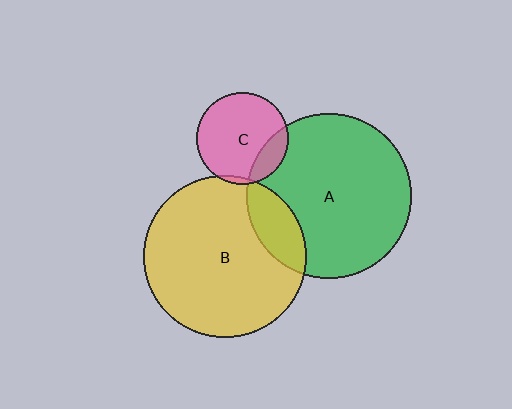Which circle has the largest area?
Circle A (green).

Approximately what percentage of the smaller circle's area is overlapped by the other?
Approximately 15%.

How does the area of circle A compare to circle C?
Approximately 3.2 times.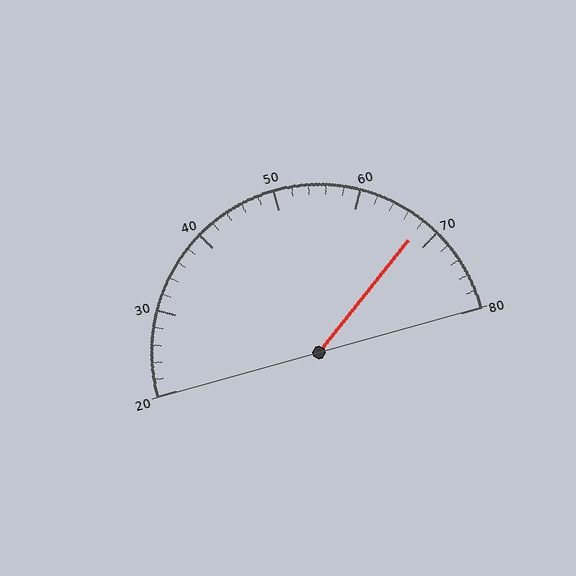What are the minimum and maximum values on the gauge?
The gauge ranges from 20 to 80.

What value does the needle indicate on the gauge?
The needle indicates approximately 68.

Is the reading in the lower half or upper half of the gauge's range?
The reading is in the upper half of the range (20 to 80).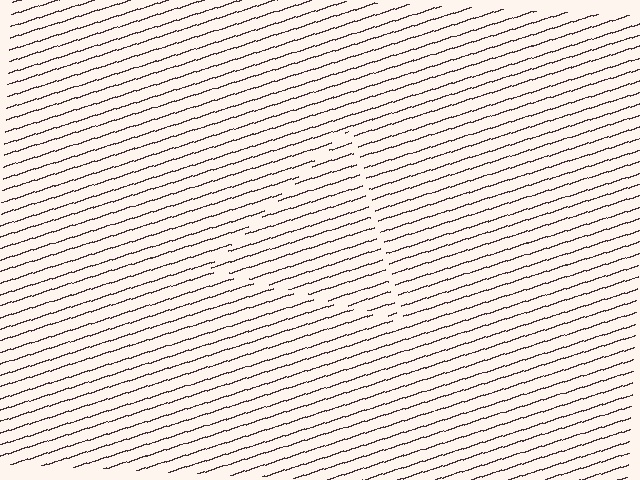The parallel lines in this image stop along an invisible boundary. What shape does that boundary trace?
An illusory triangle. The interior of the shape contains the same grating, shifted by half a period — the contour is defined by the phase discontinuity where line-ends from the inner and outer gratings abut.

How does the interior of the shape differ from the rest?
The interior of the shape contains the same grating, shifted by half a period — the contour is defined by the phase discontinuity where line-ends from the inner and outer gratings abut.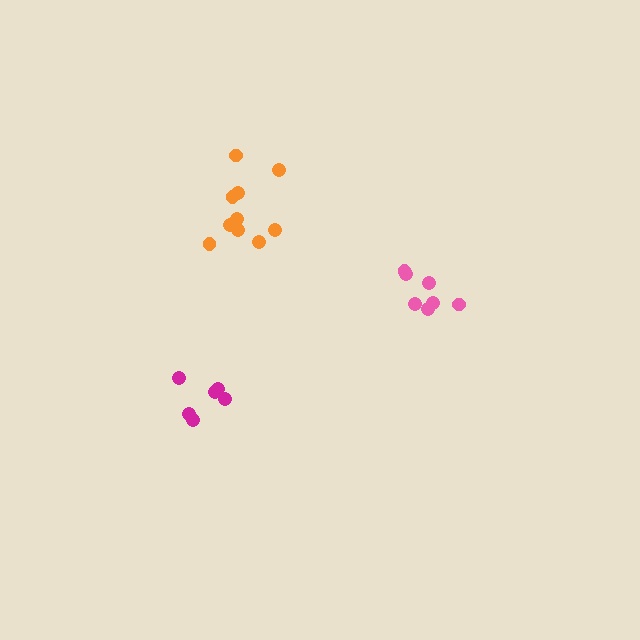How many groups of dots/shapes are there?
There are 3 groups.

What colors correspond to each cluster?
The clusters are colored: pink, magenta, orange.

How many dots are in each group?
Group 1: 7 dots, Group 2: 6 dots, Group 3: 10 dots (23 total).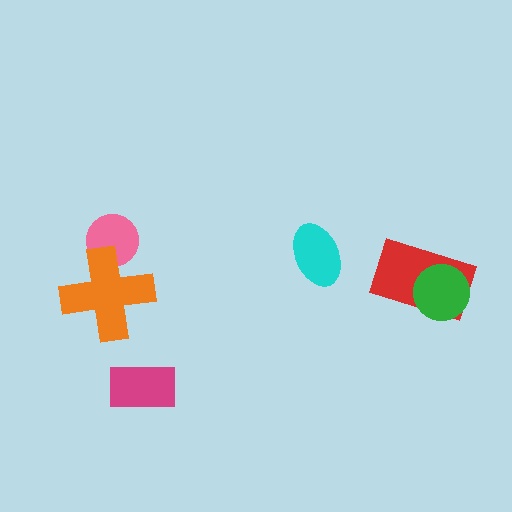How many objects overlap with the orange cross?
1 object overlaps with the orange cross.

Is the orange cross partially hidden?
No, no other shape covers it.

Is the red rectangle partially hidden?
Yes, it is partially covered by another shape.